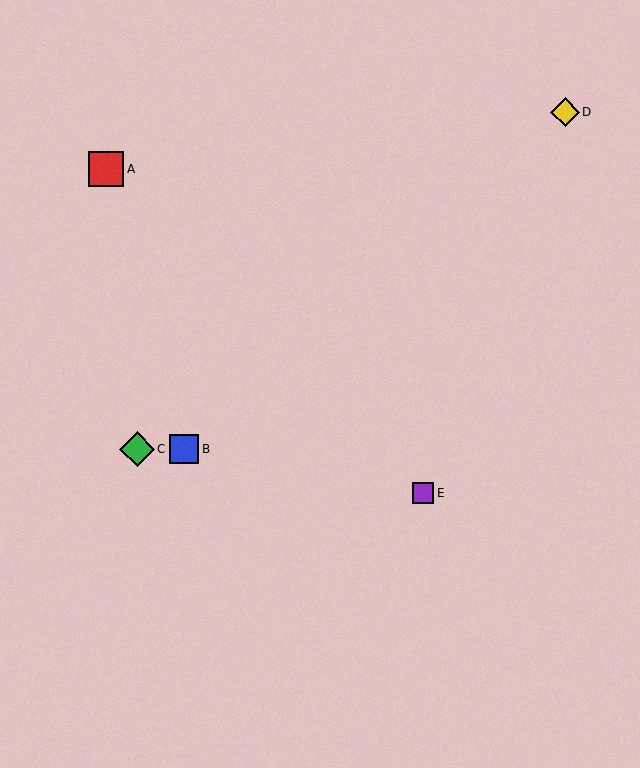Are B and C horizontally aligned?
Yes, both are at y≈449.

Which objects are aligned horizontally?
Objects B, C are aligned horizontally.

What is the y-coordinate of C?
Object C is at y≈449.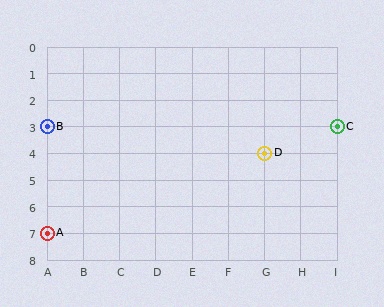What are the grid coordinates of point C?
Point C is at grid coordinates (I, 3).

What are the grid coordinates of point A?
Point A is at grid coordinates (A, 7).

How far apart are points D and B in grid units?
Points D and B are 6 columns and 1 row apart (about 6.1 grid units diagonally).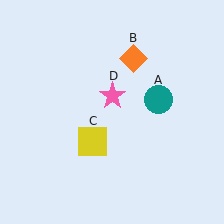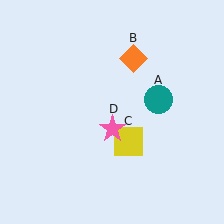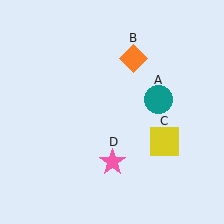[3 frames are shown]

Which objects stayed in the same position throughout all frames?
Teal circle (object A) and orange diamond (object B) remained stationary.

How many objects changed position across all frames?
2 objects changed position: yellow square (object C), pink star (object D).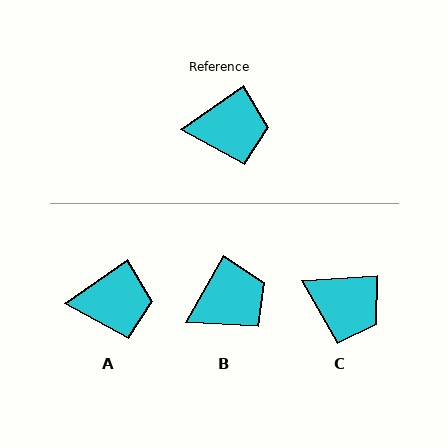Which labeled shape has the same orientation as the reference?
A.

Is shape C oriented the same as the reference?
No, it is off by about 32 degrees.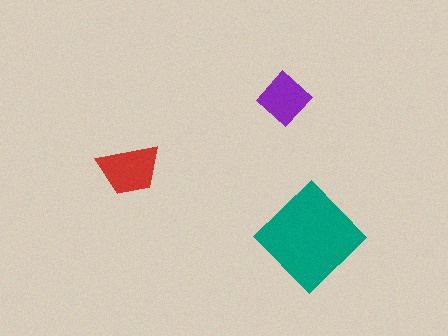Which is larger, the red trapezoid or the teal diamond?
The teal diamond.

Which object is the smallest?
The purple diamond.